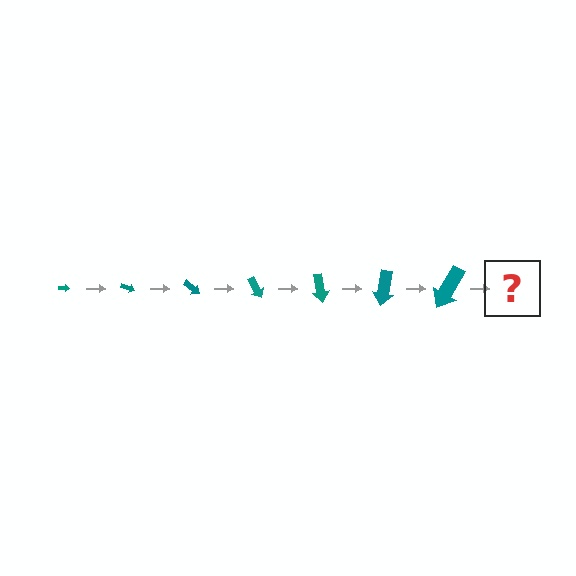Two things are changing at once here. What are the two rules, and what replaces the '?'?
The two rules are that the arrow grows larger each step and it rotates 20 degrees each step. The '?' should be an arrow, larger than the previous one and rotated 140 degrees from the start.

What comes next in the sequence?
The next element should be an arrow, larger than the previous one and rotated 140 degrees from the start.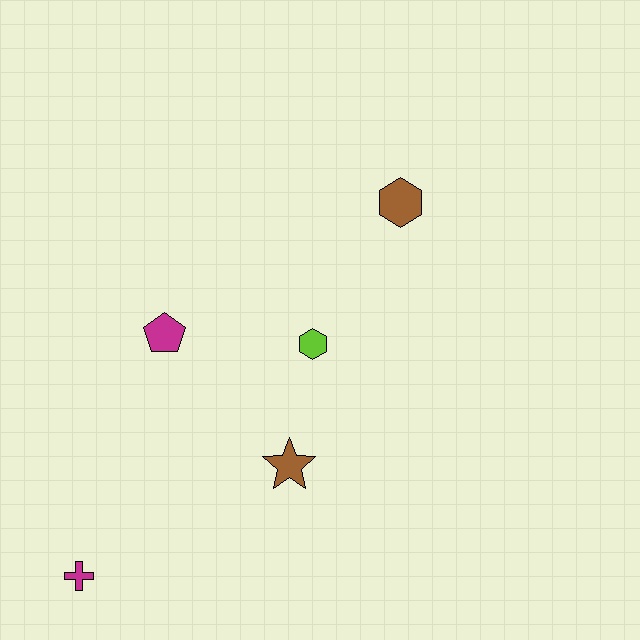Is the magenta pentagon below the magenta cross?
No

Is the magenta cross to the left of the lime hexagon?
Yes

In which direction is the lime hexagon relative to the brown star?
The lime hexagon is above the brown star.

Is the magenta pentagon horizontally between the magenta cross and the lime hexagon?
Yes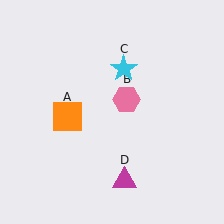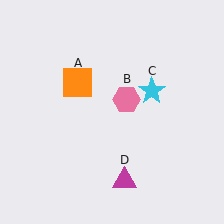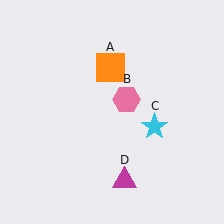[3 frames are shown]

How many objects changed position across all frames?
2 objects changed position: orange square (object A), cyan star (object C).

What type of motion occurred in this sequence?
The orange square (object A), cyan star (object C) rotated clockwise around the center of the scene.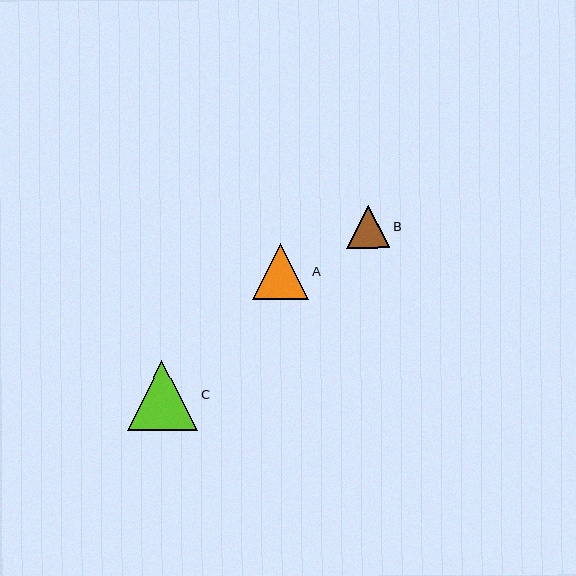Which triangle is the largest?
Triangle C is the largest with a size of approximately 70 pixels.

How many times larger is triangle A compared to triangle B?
Triangle A is approximately 1.3 times the size of triangle B.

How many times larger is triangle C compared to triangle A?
Triangle C is approximately 1.2 times the size of triangle A.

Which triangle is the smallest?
Triangle B is the smallest with a size of approximately 43 pixels.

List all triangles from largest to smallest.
From largest to smallest: C, A, B.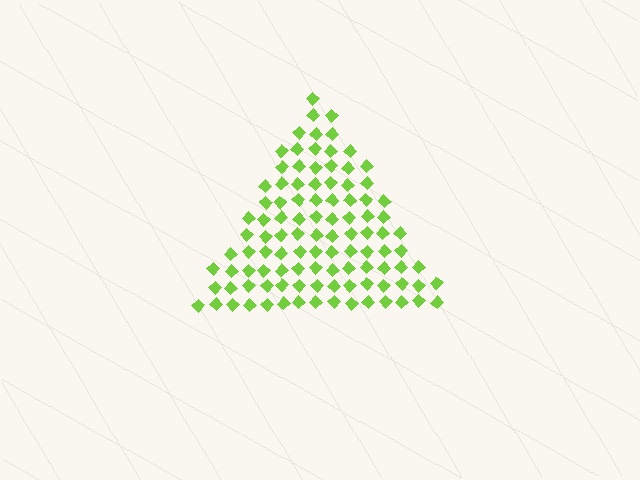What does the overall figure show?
The overall figure shows a triangle.